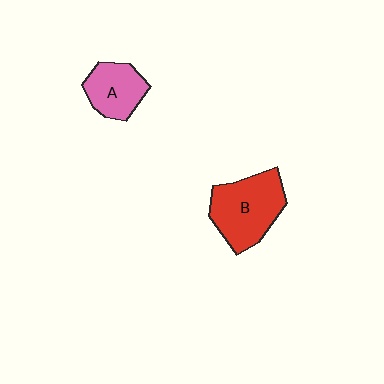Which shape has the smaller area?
Shape A (pink).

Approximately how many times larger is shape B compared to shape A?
Approximately 1.6 times.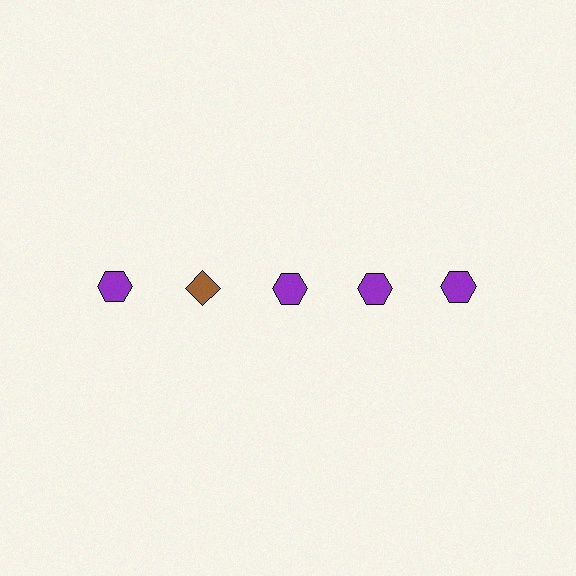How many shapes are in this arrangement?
There are 5 shapes arranged in a grid pattern.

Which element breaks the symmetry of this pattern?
The brown diamond in the top row, second from left column breaks the symmetry. All other shapes are purple hexagons.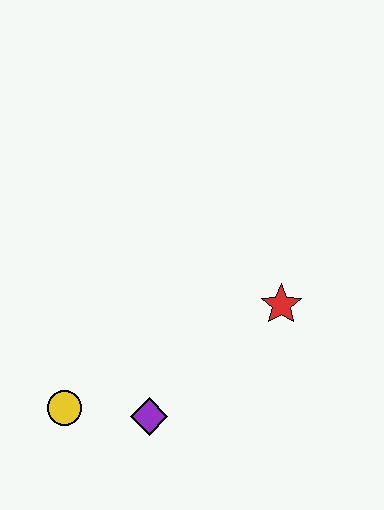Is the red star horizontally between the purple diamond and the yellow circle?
No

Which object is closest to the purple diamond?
The yellow circle is closest to the purple diamond.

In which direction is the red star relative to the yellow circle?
The red star is to the right of the yellow circle.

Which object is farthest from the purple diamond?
The red star is farthest from the purple diamond.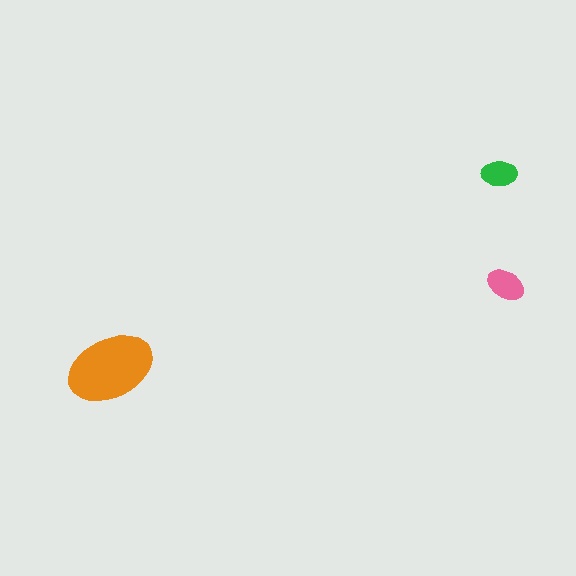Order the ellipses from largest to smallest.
the orange one, the pink one, the green one.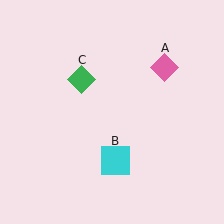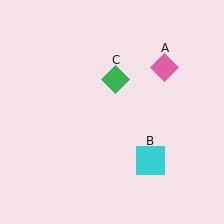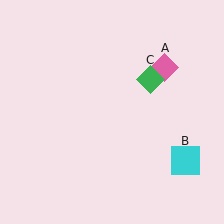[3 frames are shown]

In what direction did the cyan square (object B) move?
The cyan square (object B) moved right.